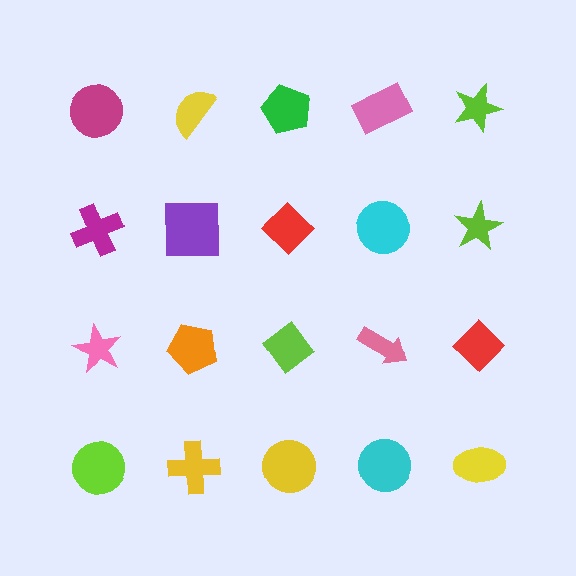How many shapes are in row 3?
5 shapes.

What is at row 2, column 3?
A red diamond.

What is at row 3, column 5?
A red diamond.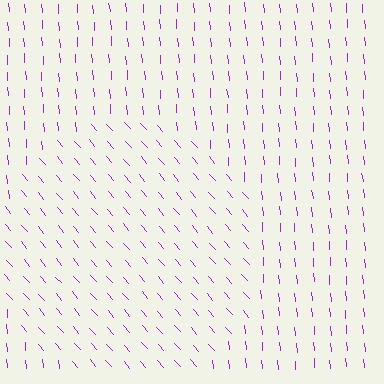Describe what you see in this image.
The image is filled with small purple line segments. A circle region in the image has lines oriented differently from the surrounding lines, creating a visible texture boundary.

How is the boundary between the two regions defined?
The boundary is defined purely by a change in line orientation (approximately 36 degrees difference). All lines are the same color and thickness.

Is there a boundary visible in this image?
Yes, there is a texture boundary formed by a change in line orientation.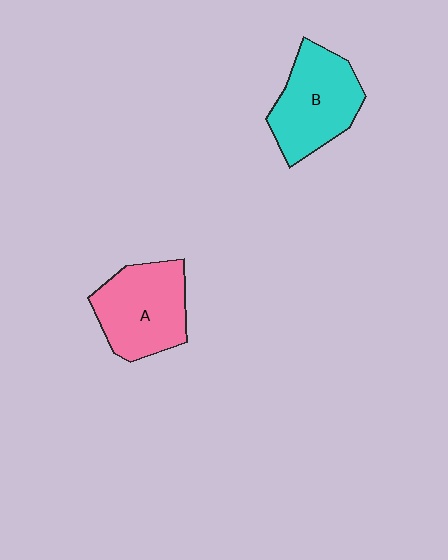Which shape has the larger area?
Shape A (pink).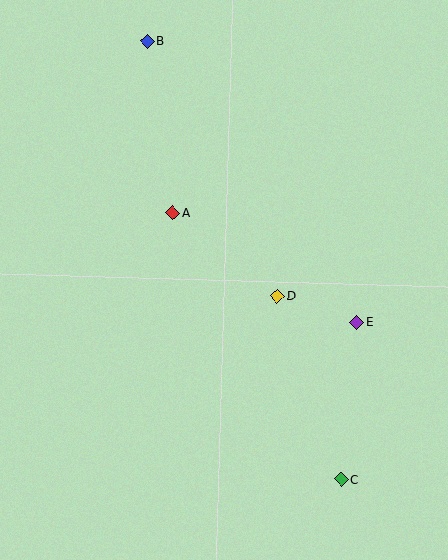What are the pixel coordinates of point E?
Point E is at (356, 322).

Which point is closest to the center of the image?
Point D at (277, 296) is closest to the center.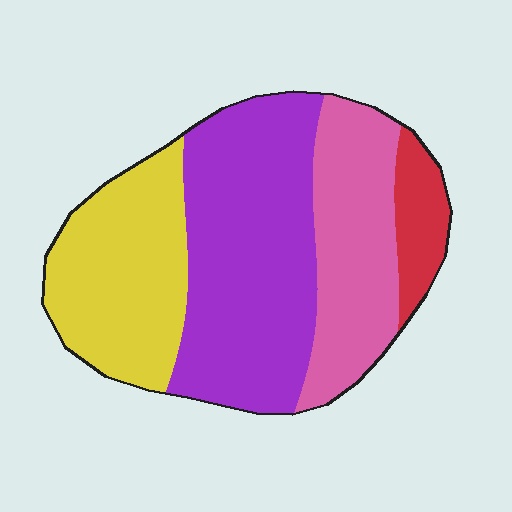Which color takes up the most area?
Purple, at roughly 40%.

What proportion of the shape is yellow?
Yellow takes up about one quarter (1/4) of the shape.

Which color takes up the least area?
Red, at roughly 10%.